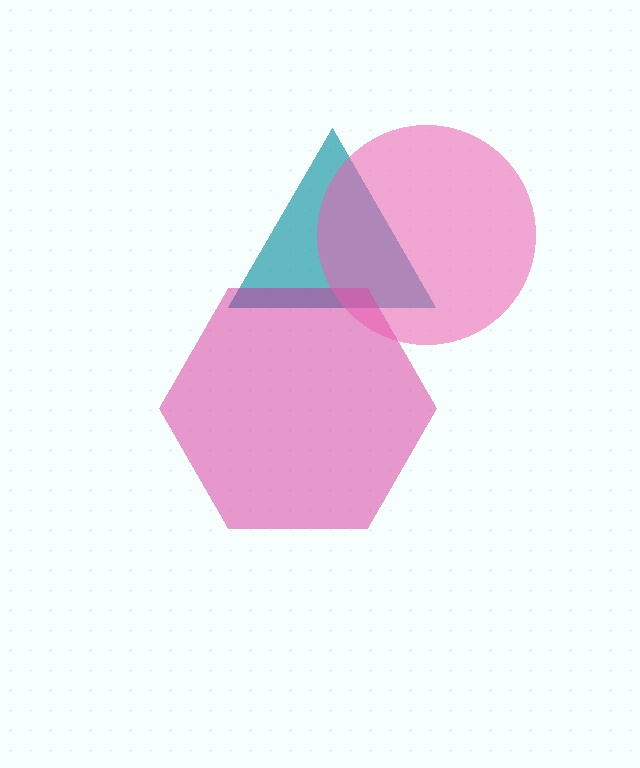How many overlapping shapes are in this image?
There are 3 overlapping shapes in the image.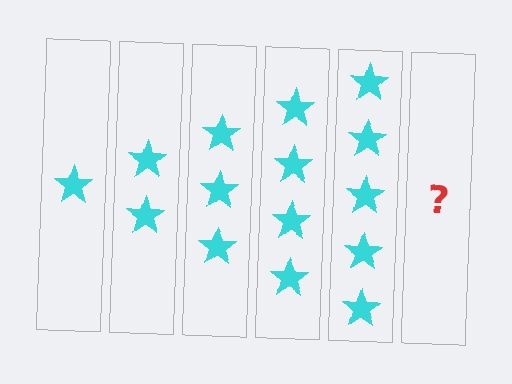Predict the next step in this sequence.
The next step is 6 stars.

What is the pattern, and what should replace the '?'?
The pattern is that each step adds one more star. The '?' should be 6 stars.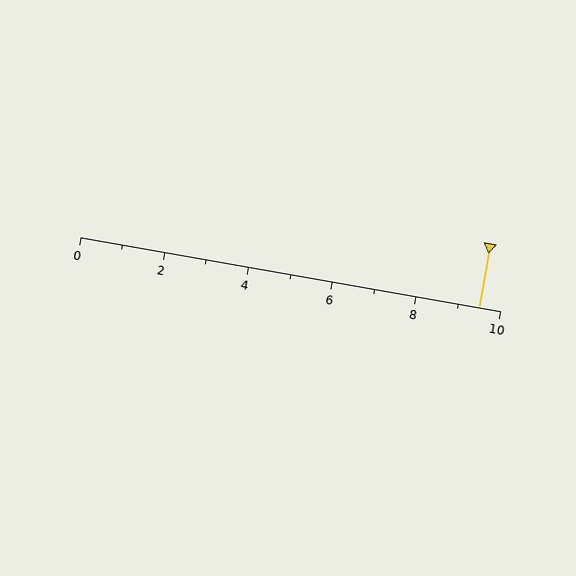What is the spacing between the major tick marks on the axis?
The major ticks are spaced 2 apart.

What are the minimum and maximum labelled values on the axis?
The axis runs from 0 to 10.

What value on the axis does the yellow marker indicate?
The marker indicates approximately 9.5.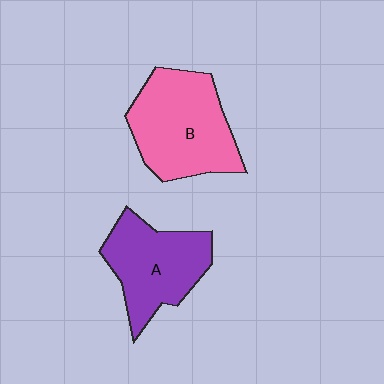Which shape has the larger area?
Shape B (pink).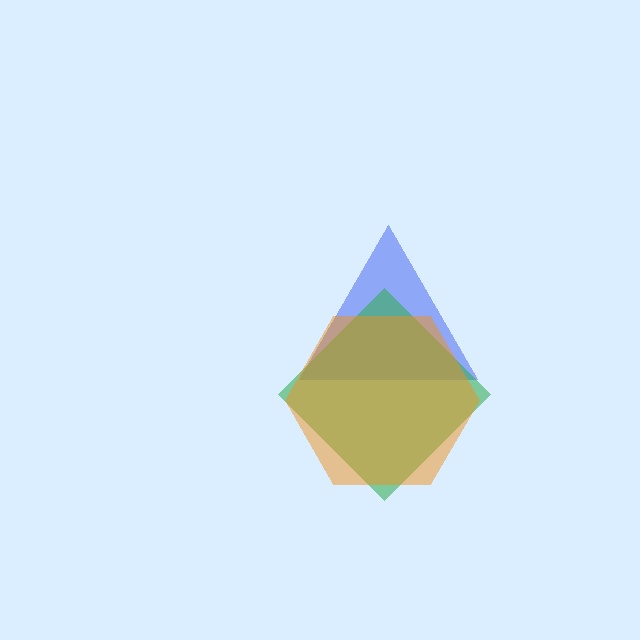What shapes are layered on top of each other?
The layered shapes are: a blue triangle, a green diamond, an orange hexagon.